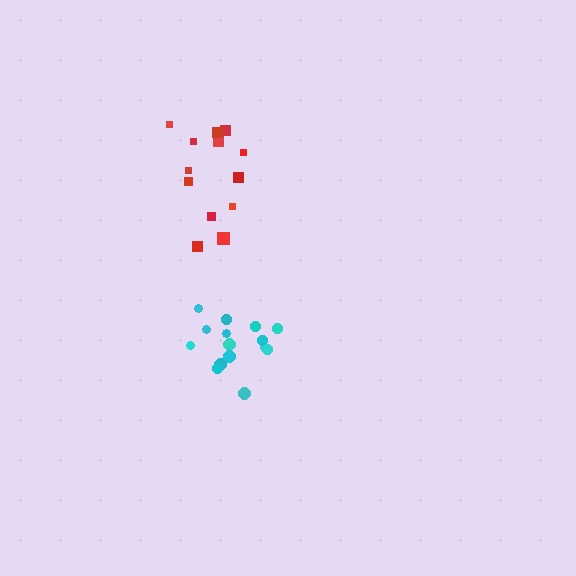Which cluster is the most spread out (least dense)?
Red.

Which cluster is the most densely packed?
Cyan.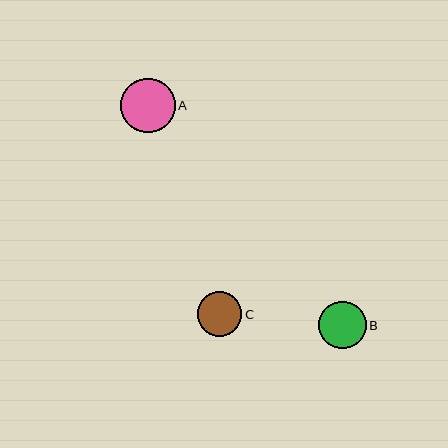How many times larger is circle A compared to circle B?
Circle A is approximately 1.1 times the size of circle B.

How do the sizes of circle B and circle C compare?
Circle B and circle C are approximately the same size.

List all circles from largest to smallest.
From largest to smallest: A, B, C.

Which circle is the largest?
Circle A is the largest with a size of approximately 54 pixels.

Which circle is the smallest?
Circle C is the smallest with a size of approximately 45 pixels.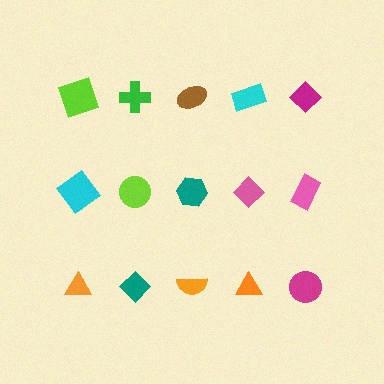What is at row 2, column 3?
A teal hexagon.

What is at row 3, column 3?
An orange semicircle.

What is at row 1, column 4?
A cyan rectangle.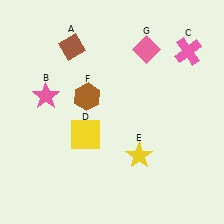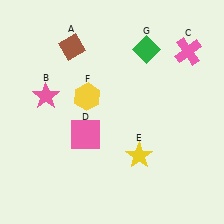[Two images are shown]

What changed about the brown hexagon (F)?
In Image 1, F is brown. In Image 2, it changed to yellow.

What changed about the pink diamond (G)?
In Image 1, G is pink. In Image 2, it changed to green.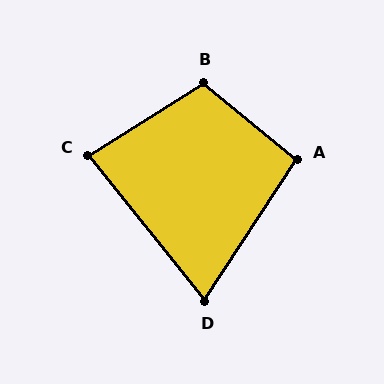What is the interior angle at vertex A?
Approximately 96 degrees (obtuse).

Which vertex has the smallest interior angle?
D, at approximately 72 degrees.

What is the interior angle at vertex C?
Approximately 84 degrees (acute).